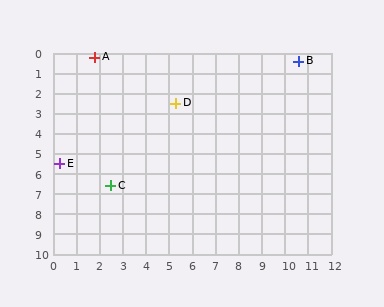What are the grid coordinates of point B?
Point B is at approximately (10.6, 0.4).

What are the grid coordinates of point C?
Point C is at approximately (2.5, 6.6).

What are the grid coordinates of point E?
Point E is at approximately (0.3, 5.5).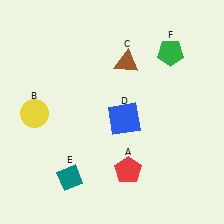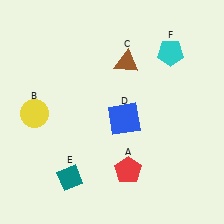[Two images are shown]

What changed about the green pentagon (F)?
In Image 1, F is green. In Image 2, it changed to cyan.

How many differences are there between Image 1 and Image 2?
There is 1 difference between the two images.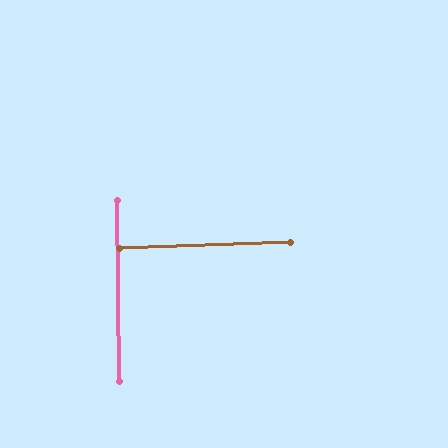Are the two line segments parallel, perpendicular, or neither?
Perpendicular — they meet at approximately 89°.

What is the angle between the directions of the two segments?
Approximately 89 degrees.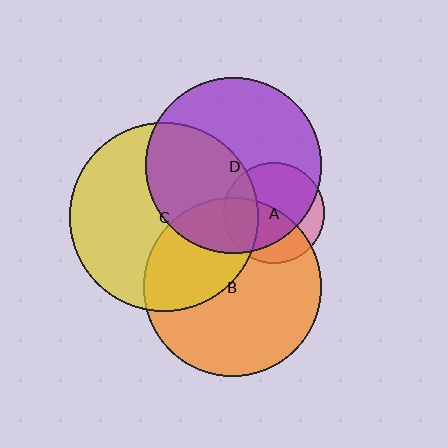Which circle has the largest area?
Circle C (yellow).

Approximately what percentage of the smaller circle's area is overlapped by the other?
Approximately 50%.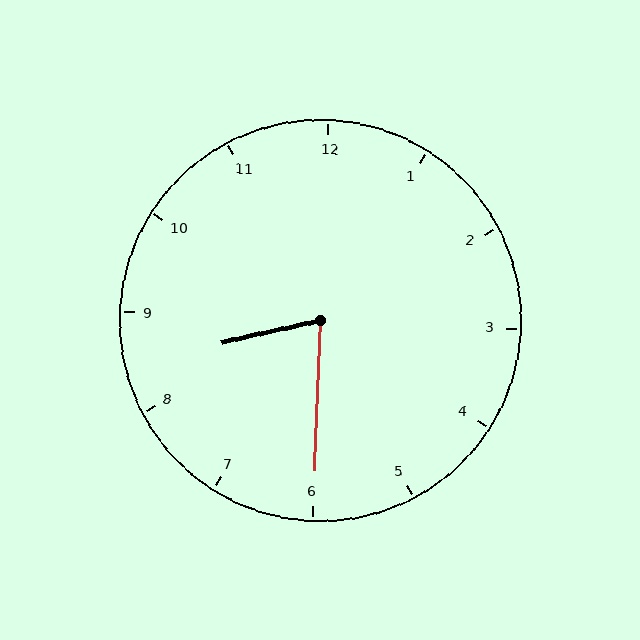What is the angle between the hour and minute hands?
Approximately 75 degrees.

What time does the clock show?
8:30.